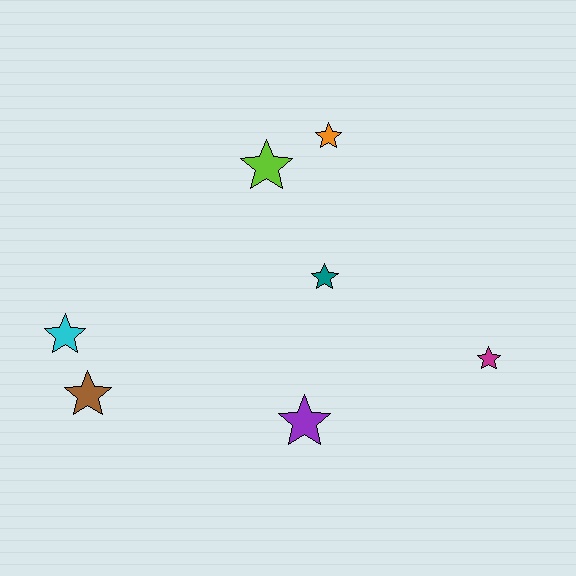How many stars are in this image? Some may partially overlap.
There are 7 stars.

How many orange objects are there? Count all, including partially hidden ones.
There is 1 orange object.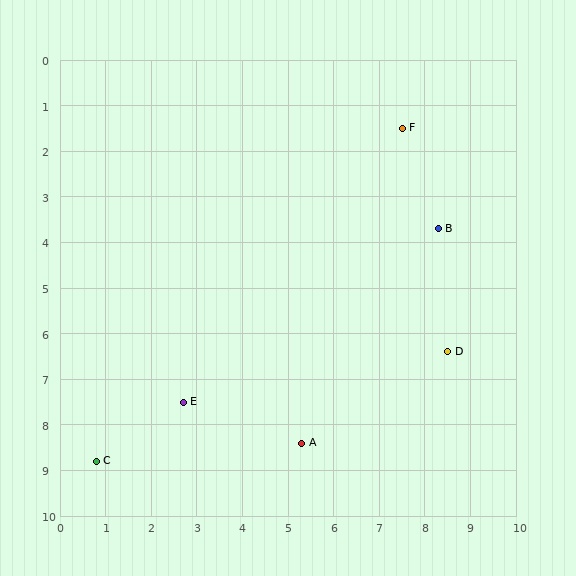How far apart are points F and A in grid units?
Points F and A are about 7.2 grid units apart.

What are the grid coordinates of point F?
Point F is at approximately (7.5, 1.5).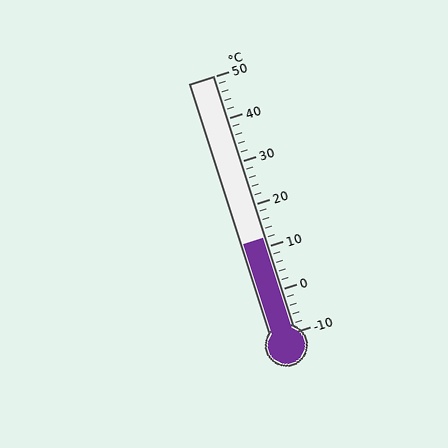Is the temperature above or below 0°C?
The temperature is above 0°C.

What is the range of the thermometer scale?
The thermometer scale ranges from -10°C to 50°C.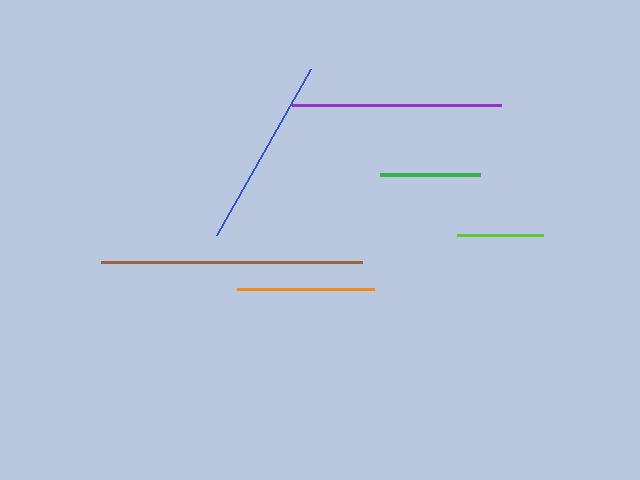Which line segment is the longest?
The brown line is the longest at approximately 261 pixels.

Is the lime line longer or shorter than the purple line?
The purple line is longer than the lime line.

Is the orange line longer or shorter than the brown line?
The brown line is longer than the orange line.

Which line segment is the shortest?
The lime line is the shortest at approximately 86 pixels.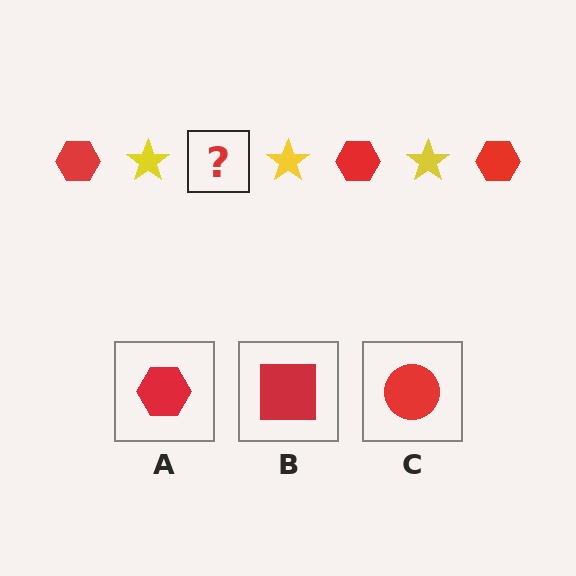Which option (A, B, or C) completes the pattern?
A.